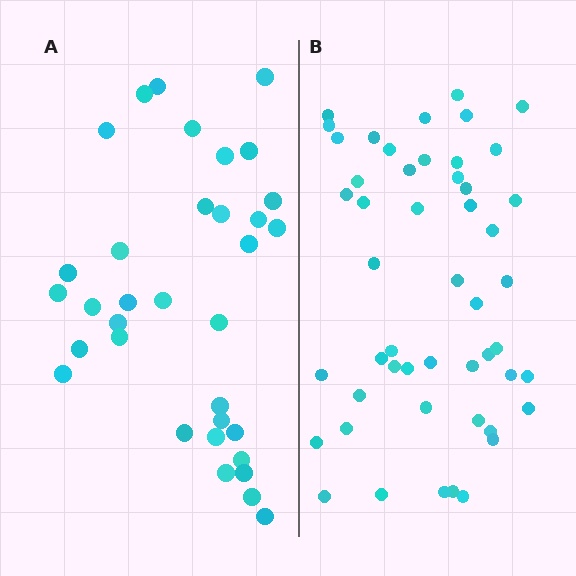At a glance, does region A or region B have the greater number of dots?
Region B (the right region) has more dots.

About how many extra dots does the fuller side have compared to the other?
Region B has approximately 15 more dots than region A.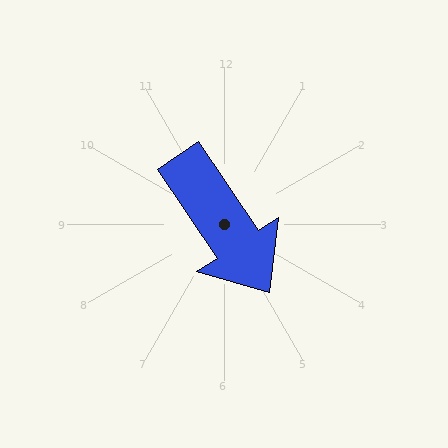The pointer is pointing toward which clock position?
Roughly 5 o'clock.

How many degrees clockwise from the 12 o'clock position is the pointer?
Approximately 146 degrees.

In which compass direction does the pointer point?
Southeast.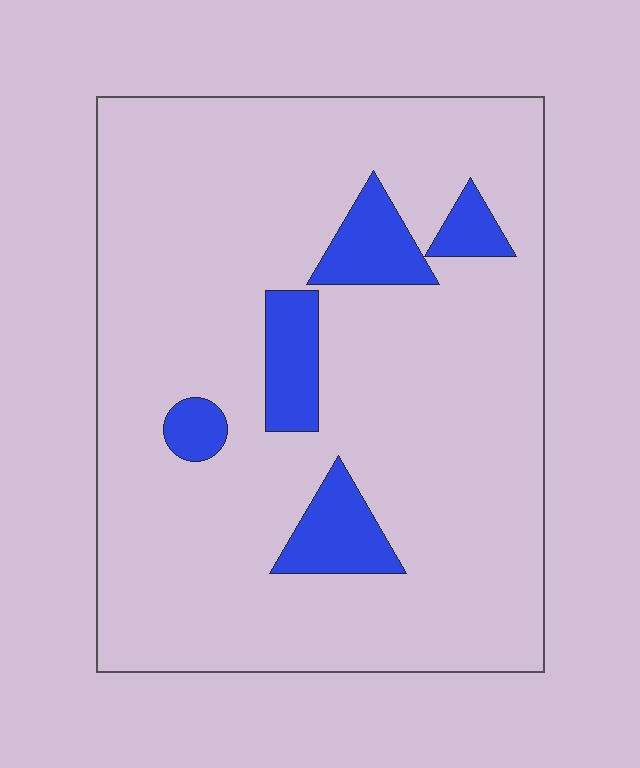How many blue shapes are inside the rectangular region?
5.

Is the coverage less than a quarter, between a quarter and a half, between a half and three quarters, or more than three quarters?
Less than a quarter.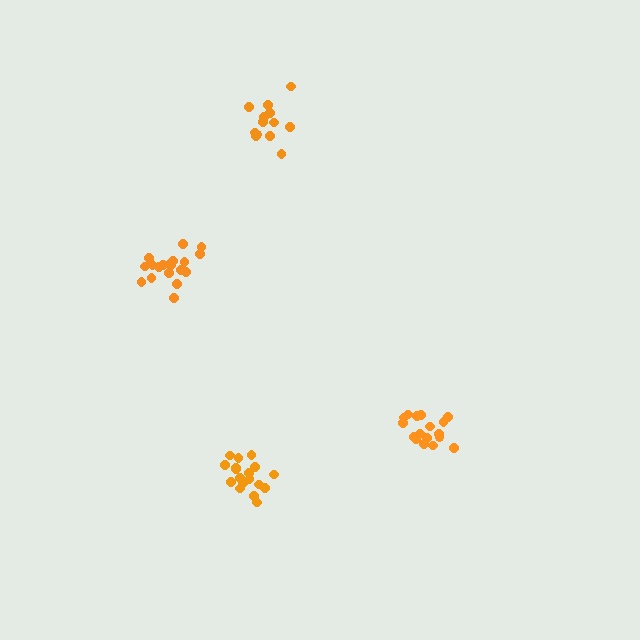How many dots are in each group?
Group 1: 13 dots, Group 2: 19 dots, Group 3: 18 dots, Group 4: 19 dots (69 total).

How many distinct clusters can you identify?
There are 4 distinct clusters.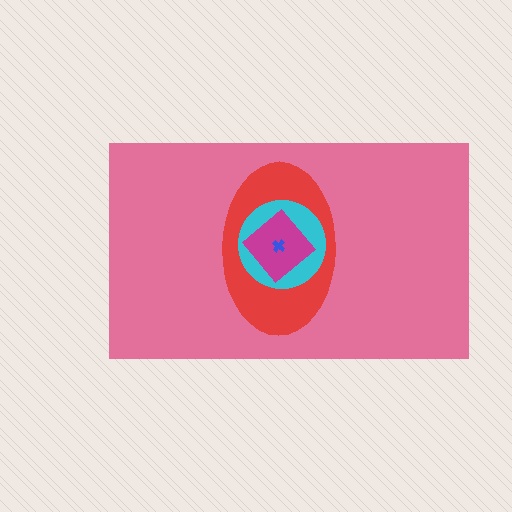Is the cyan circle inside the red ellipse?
Yes.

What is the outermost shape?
The pink rectangle.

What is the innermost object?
The blue cross.